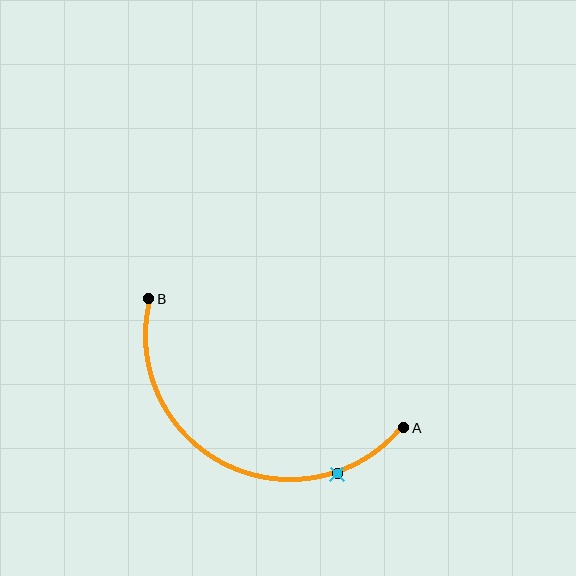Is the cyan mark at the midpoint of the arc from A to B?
No. The cyan mark lies on the arc but is closer to endpoint A. The arc midpoint would be at the point on the curve equidistant along the arc from both A and B.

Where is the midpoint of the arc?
The arc midpoint is the point on the curve farthest from the straight line joining A and B. It sits below that line.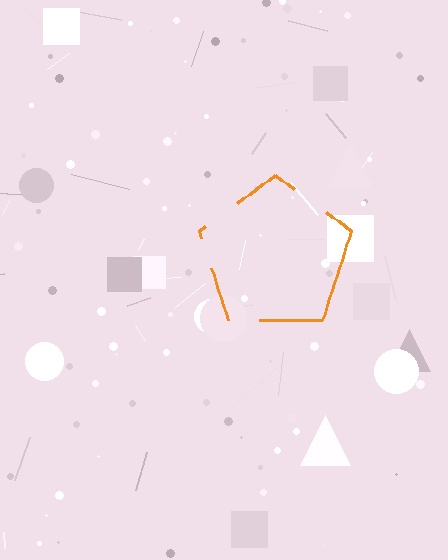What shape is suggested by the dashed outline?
The dashed outline suggests a pentagon.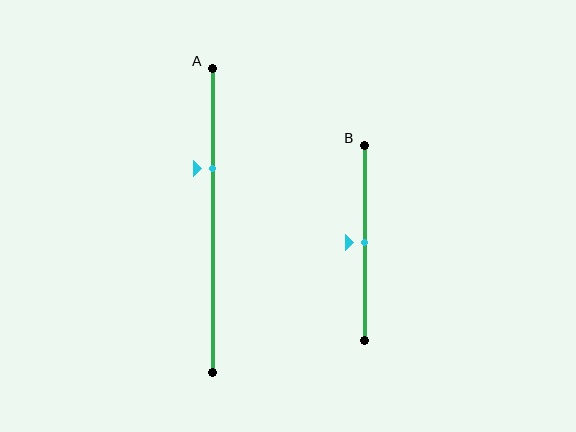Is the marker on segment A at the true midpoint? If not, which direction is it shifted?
No, the marker on segment A is shifted upward by about 17% of the segment length.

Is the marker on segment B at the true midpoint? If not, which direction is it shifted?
Yes, the marker on segment B is at the true midpoint.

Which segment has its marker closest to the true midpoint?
Segment B has its marker closest to the true midpoint.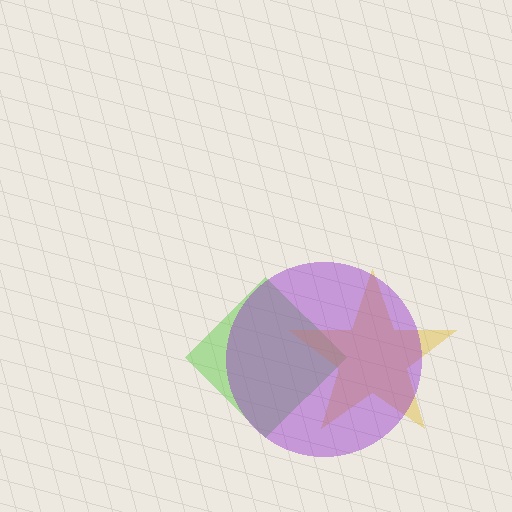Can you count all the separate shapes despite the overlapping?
Yes, there are 3 separate shapes.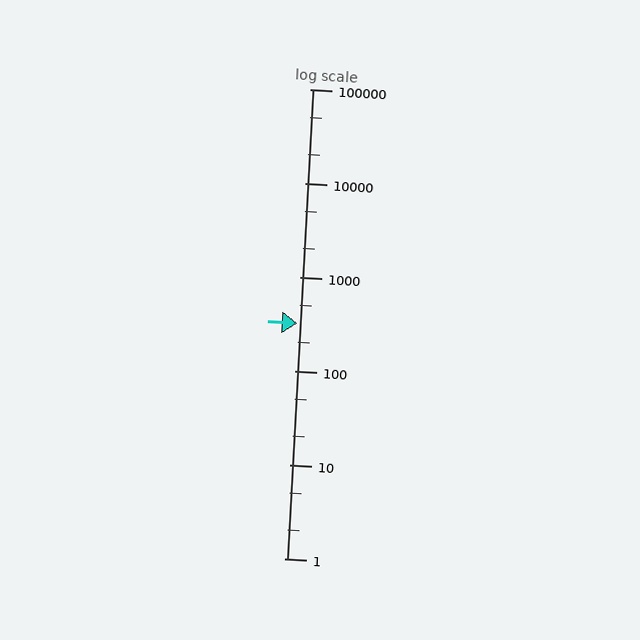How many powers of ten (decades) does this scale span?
The scale spans 5 decades, from 1 to 100000.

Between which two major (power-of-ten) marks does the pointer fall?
The pointer is between 100 and 1000.